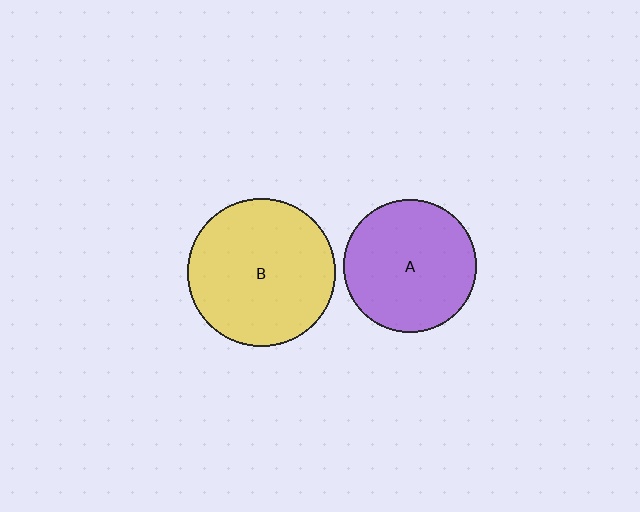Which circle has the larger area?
Circle B (yellow).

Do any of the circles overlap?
No, none of the circles overlap.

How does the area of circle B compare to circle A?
Approximately 1.2 times.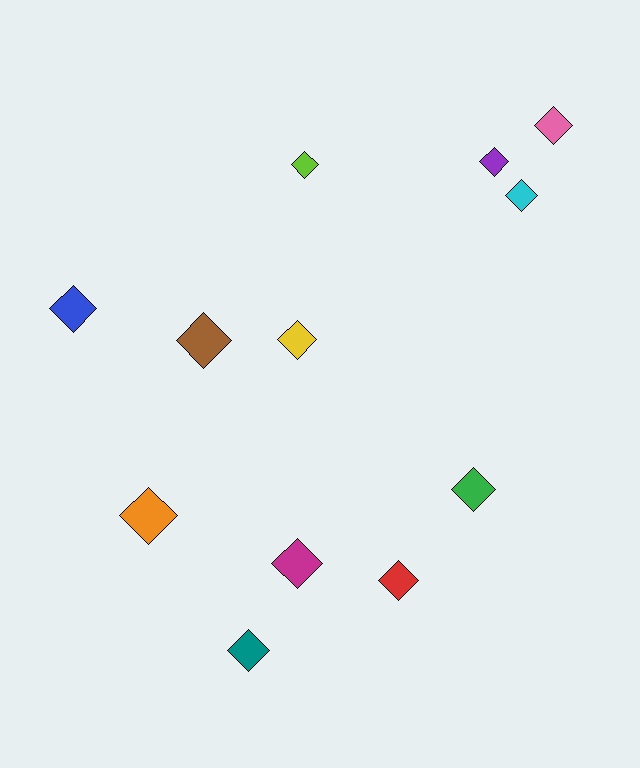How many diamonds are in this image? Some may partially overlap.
There are 12 diamonds.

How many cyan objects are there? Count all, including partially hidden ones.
There is 1 cyan object.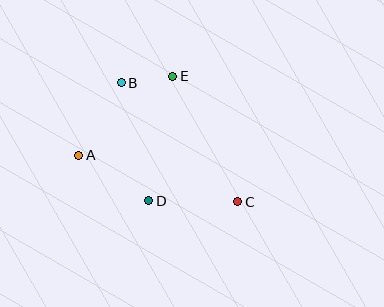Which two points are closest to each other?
Points B and E are closest to each other.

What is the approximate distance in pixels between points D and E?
The distance between D and E is approximately 127 pixels.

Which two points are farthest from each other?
Points B and C are farthest from each other.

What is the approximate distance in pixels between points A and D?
The distance between A and D is approximately 84 pixels.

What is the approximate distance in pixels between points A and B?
The distance between A and B is approximately 84 pixels.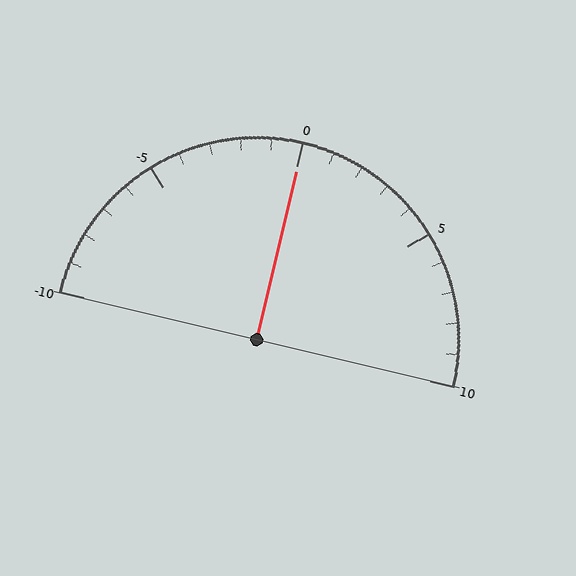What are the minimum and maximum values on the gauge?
The gauge ranges from -10 to 10.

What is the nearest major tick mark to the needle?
The nearest major tick mark is 0.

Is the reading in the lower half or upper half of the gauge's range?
The reading is in the upper half of the range (-10 to 10).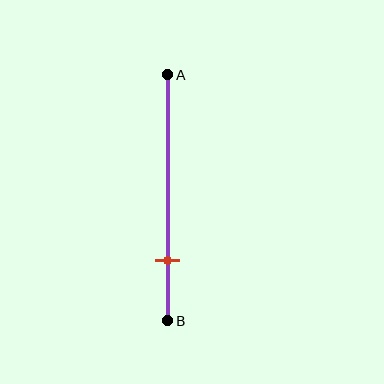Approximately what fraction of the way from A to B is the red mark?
The red mark is approximately 75% of the way from A to B.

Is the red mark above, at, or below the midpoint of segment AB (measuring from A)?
The red mark is below the midpoint of segment AB.